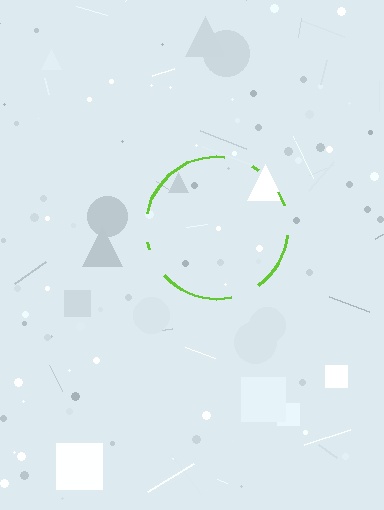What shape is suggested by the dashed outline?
The dashed outline suggests a circle.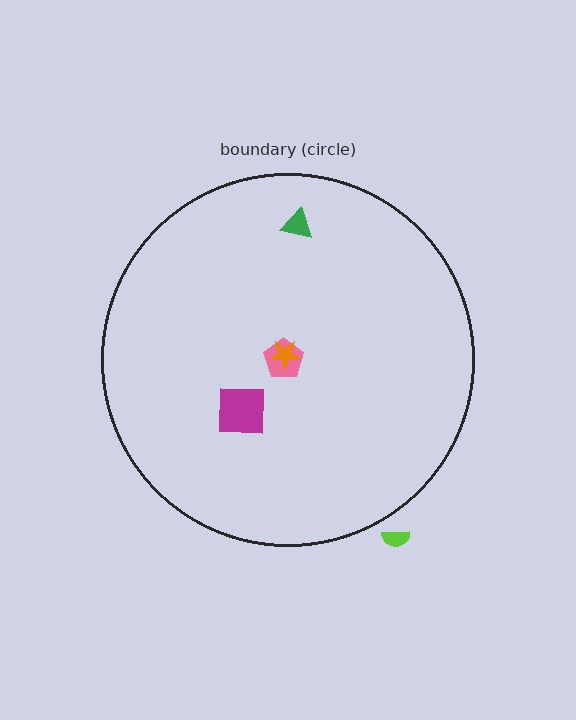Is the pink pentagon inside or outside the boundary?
Inside.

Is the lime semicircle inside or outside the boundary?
Outside.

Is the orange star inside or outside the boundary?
Inside.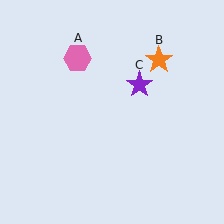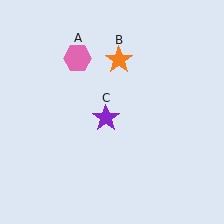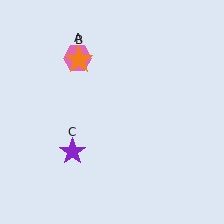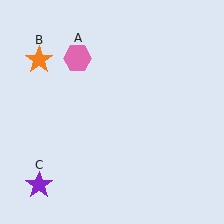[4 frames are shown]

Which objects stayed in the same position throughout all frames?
Pink hexagon (object A) remained stationary.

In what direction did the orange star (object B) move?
The orange star (object B) moved left.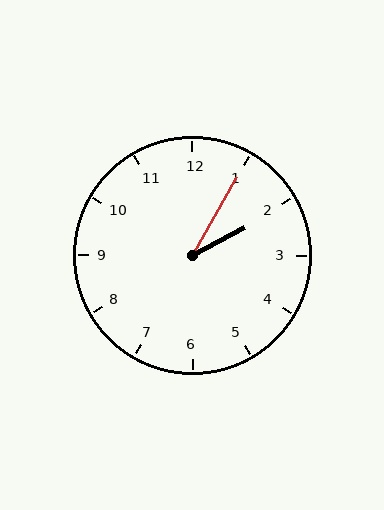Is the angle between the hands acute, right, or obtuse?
It is acute.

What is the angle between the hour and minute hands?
Approximately 32 degrees.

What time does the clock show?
2:05.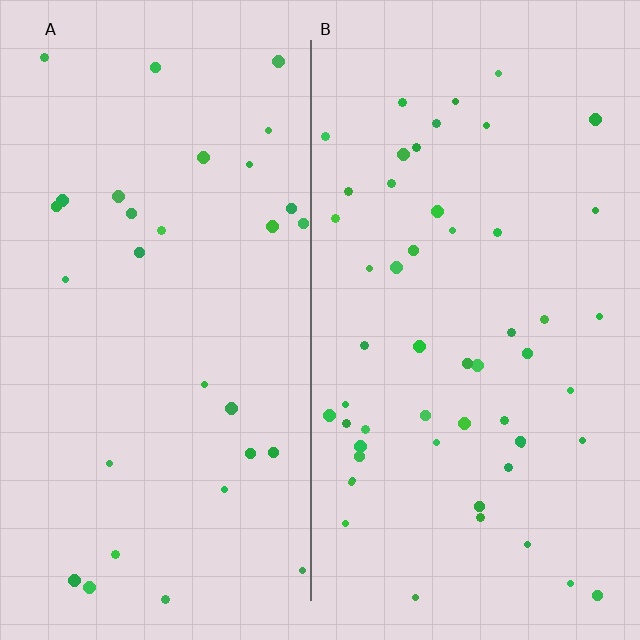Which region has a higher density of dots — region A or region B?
B (the right).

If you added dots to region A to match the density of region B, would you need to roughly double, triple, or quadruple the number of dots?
Approximately double.